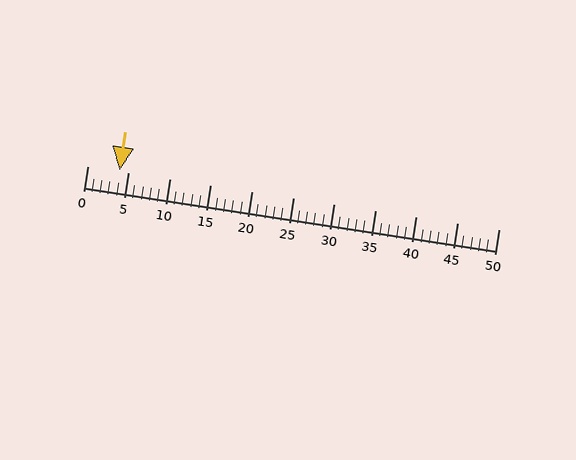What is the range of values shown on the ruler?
The ruler shows values from 0 to 50.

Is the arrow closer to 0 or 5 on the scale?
The arrow is closer to 5.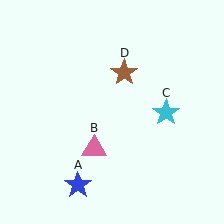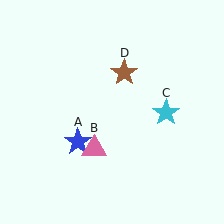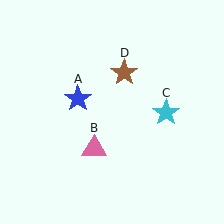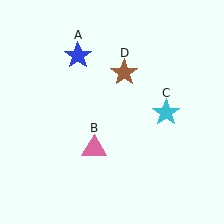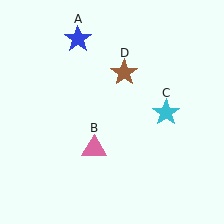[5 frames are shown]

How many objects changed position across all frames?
1 object changed position: blue star (object A).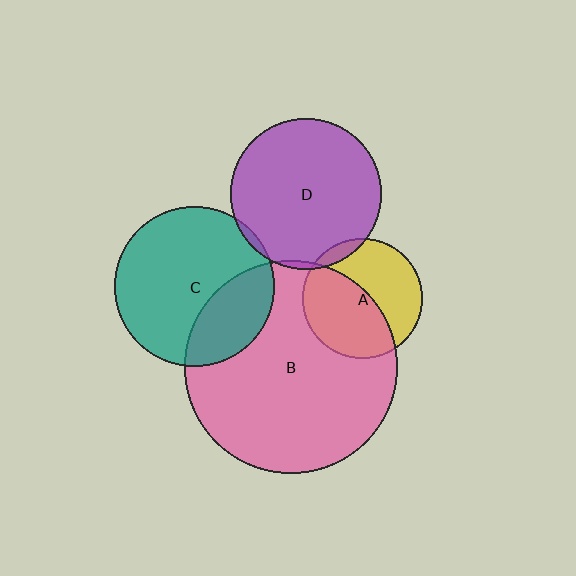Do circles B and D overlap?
Yes.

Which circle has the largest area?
Circle B (pink).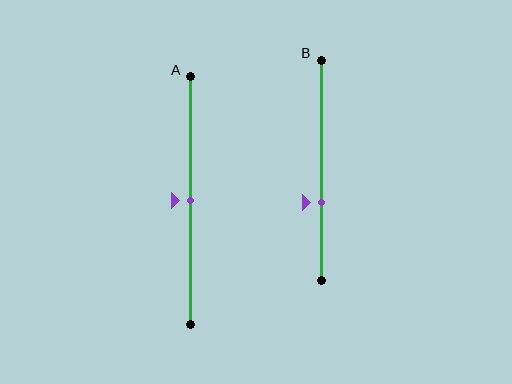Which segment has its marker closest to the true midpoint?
Segment A has its marker closest to the true midpoint.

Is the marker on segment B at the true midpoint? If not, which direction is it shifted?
No, the marker on segment B is shifted downward by about 15% of the segment length.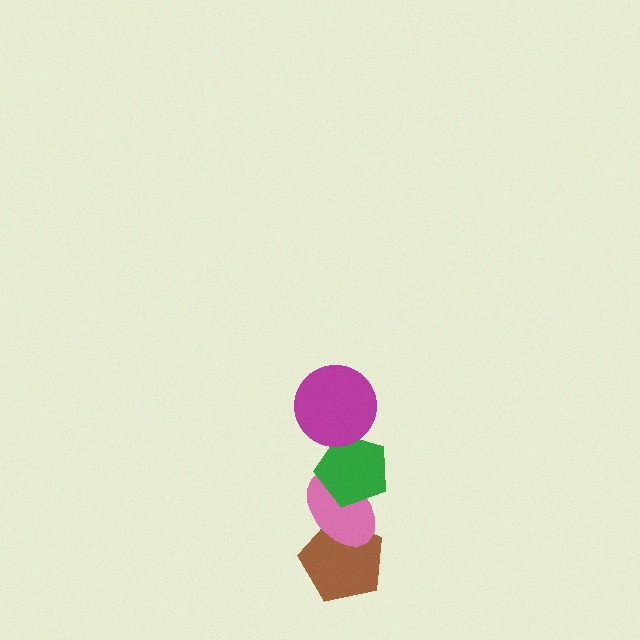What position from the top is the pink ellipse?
The pink ellipse is 3rd from the top.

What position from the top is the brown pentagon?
The brown pentagon is 4th from the top.